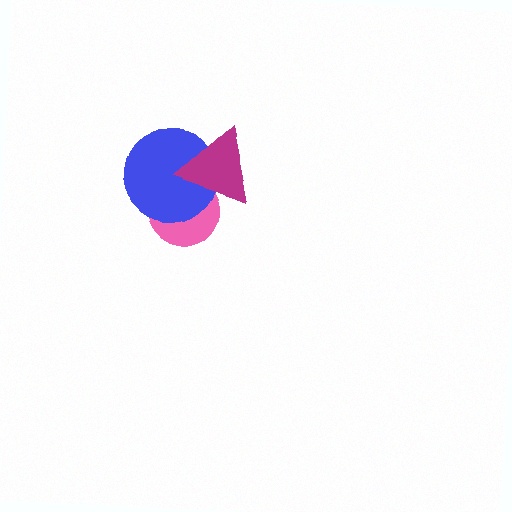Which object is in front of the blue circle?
The magenta triangle is in front of the blue circle.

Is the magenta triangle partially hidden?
No, no other shape covers it.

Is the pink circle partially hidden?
Yes, it is partially covered by another shape.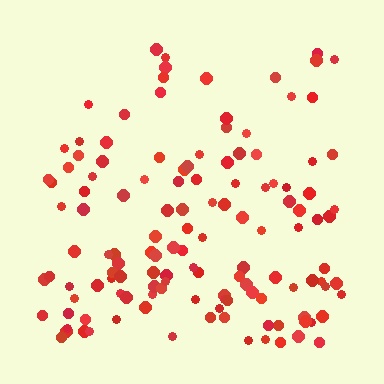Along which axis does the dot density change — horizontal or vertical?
Vertical.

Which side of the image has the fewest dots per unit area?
The top.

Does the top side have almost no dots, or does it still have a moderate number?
Still a moderate number, just noticeably fewer than the bottom.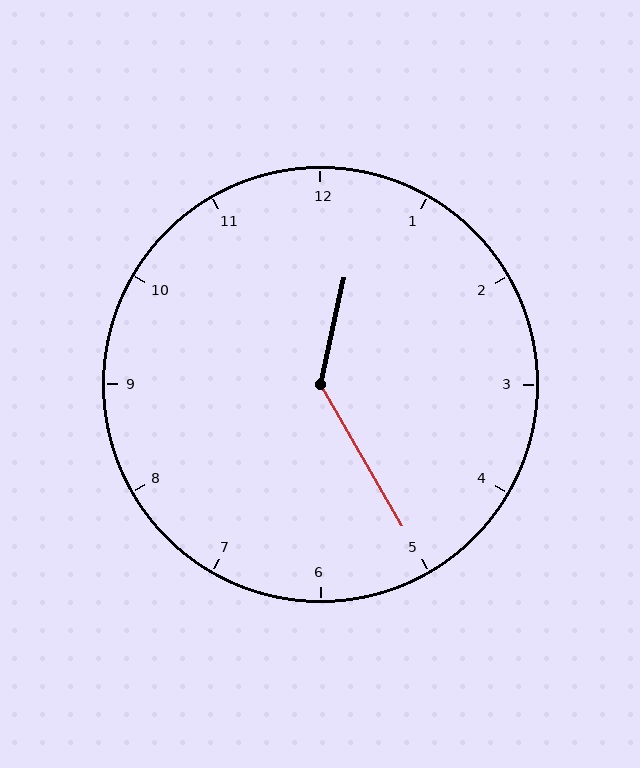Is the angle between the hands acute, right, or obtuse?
It is obtuse.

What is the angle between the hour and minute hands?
Approximately 138 degrees.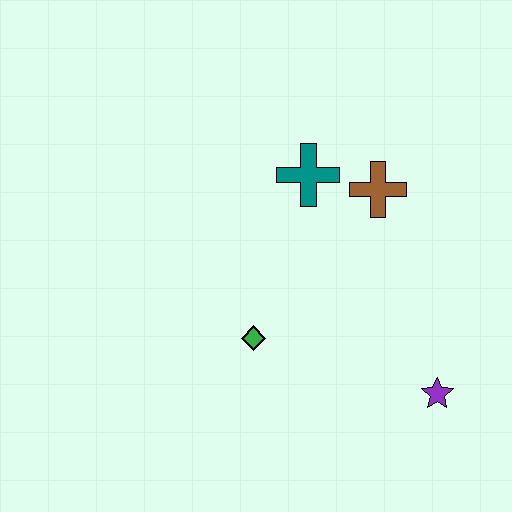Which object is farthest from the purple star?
The teal cross is farthest from the purple star.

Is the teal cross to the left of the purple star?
Yes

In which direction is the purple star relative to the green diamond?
The purple star is to the right of the green diamond.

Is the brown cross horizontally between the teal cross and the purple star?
Yes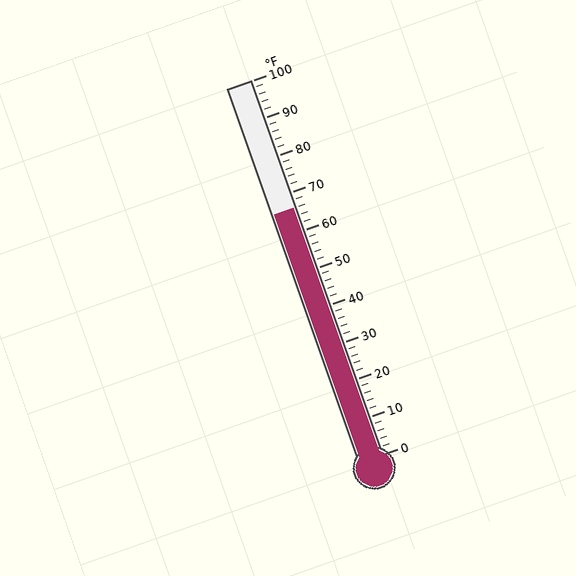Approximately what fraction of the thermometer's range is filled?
The thermometer is filled to approximately 65% of its range.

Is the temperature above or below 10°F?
The temperature is above 10°F.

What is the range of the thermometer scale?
The thermometer scale ranges from 0°F to 100°F.